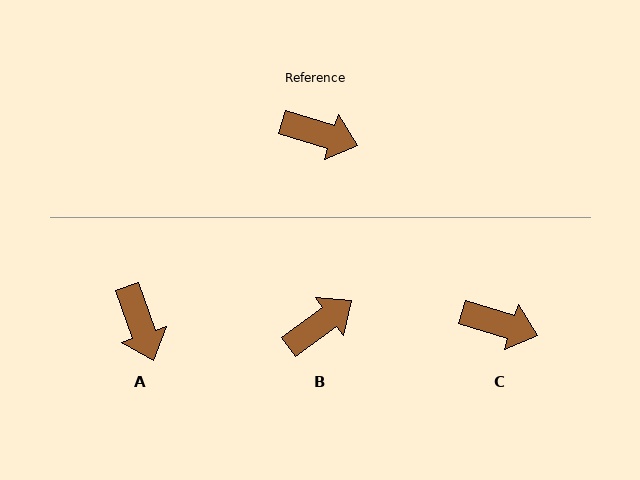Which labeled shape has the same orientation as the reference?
C.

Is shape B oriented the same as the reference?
No, it is off by about 53 degrees.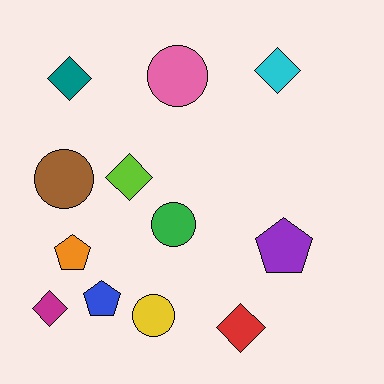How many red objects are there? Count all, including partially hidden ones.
There is 1 red object.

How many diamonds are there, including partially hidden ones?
There are 5 diamonds.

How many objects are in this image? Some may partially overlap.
There are 12 objects.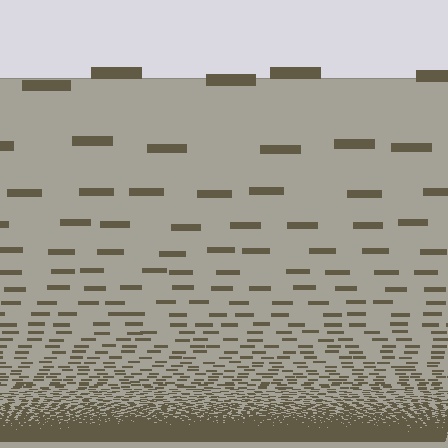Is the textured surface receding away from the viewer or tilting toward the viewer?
The surface appears to tilt toward the viewer. Texture elements get larger and sparser toward the top.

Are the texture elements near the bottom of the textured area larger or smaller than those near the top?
Smaller. The gradient is inverted — elements near the bottom are smaller and denser.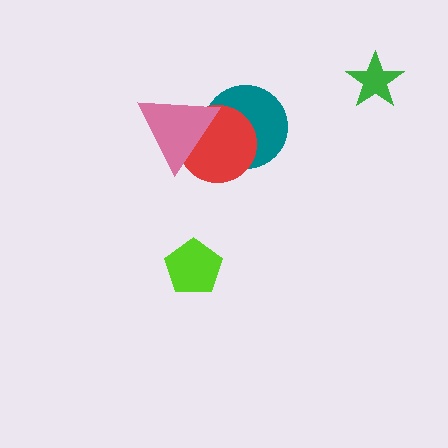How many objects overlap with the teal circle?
2 objects overlap with the teal circle.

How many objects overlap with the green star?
0 objects overlap with the green star.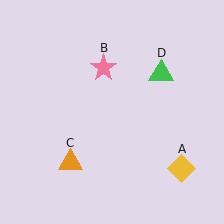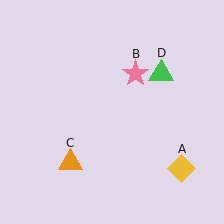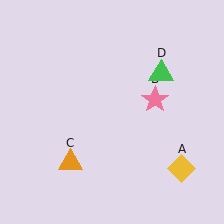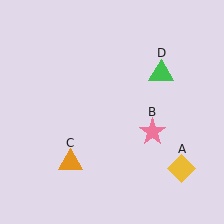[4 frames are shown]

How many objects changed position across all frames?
1 object changed position: pink star (object B).